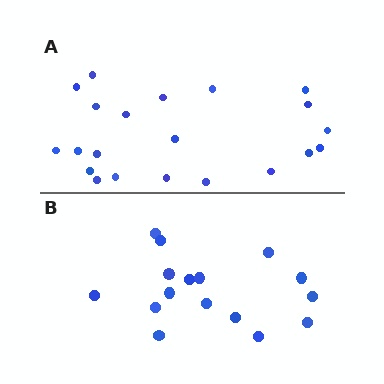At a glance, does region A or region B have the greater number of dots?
Region A (the top region) has more dots.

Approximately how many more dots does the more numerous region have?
Region A has about 5 more dots than region B.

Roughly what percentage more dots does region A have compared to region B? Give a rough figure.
About 30% more.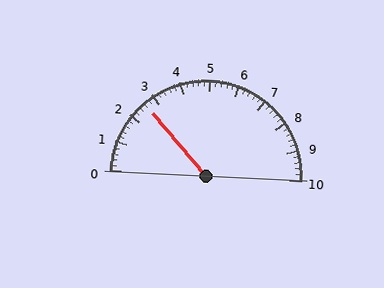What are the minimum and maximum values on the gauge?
The gauge ranges from 0 to 10.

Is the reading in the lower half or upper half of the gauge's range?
The reading is in the lower half of the range (0 to 10).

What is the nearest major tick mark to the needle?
The nearest major tick mark is 3.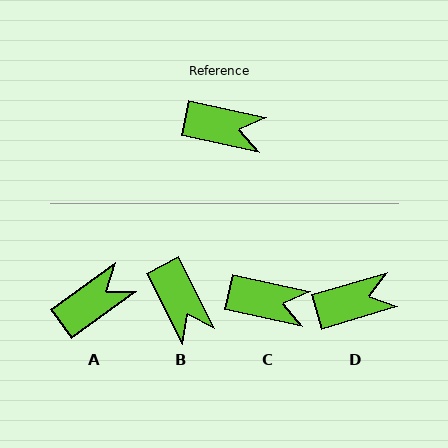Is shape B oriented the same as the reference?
No, it is off by about 51 degrees.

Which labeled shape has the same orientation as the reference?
C.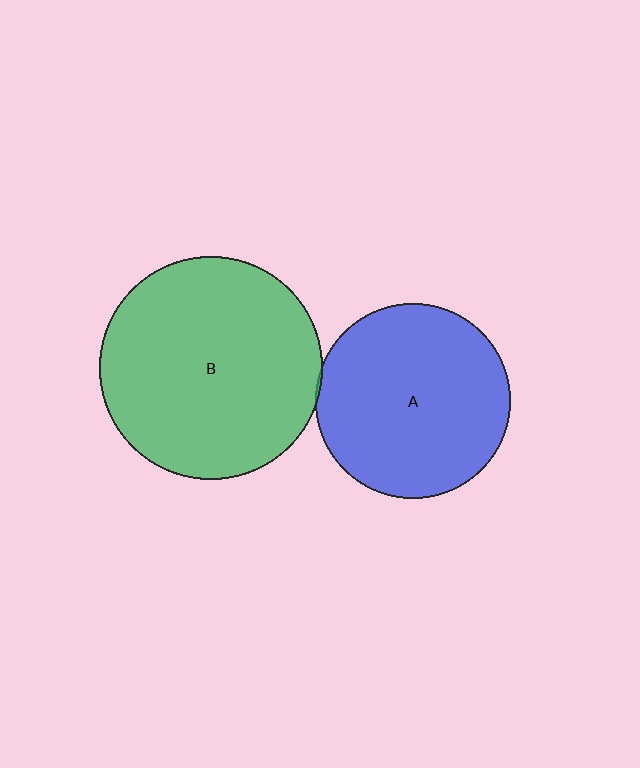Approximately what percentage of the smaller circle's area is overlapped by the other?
Approximately 5%.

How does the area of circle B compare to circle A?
Approximately 1.3 times.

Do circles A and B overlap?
Yes.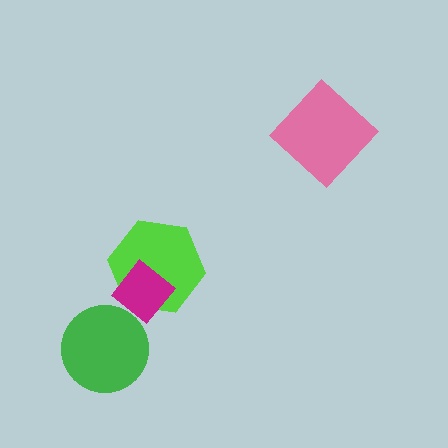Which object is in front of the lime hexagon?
The magenta diamond is in front of the lime hexagon.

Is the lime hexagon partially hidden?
Yes, it is partially covered by another shape.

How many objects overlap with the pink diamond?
0 objects overlap with the pink diamond.